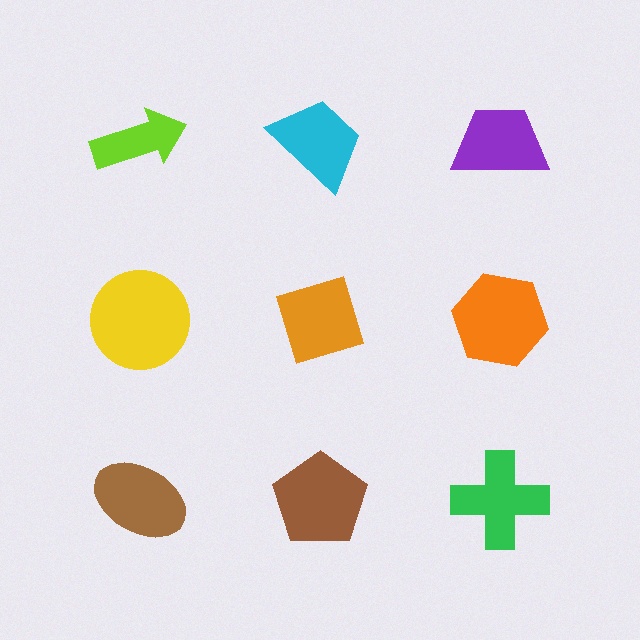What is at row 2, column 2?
An orange diamond.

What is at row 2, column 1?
A yellow circle.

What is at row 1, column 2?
A cyan trapezoid.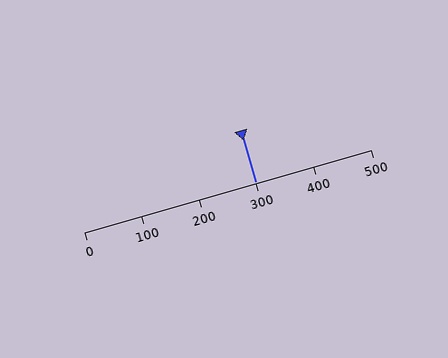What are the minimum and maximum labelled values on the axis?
The axis runs from 0 to 500.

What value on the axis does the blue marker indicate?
The marker indicates approximately 300.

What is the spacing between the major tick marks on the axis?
The major ticks are spaced 100 apart.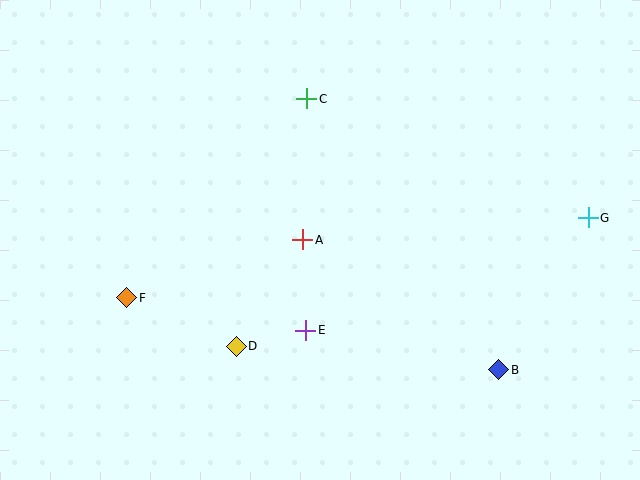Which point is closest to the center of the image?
Point A at (303, 240) is closest to the center.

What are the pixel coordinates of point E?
Point E is at (306, 330).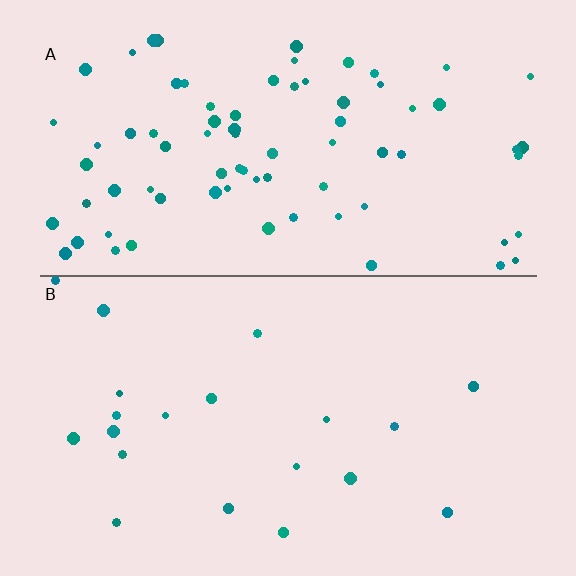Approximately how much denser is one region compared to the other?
Approximately 3.9× — region A over region B.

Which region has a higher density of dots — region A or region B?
A (the top).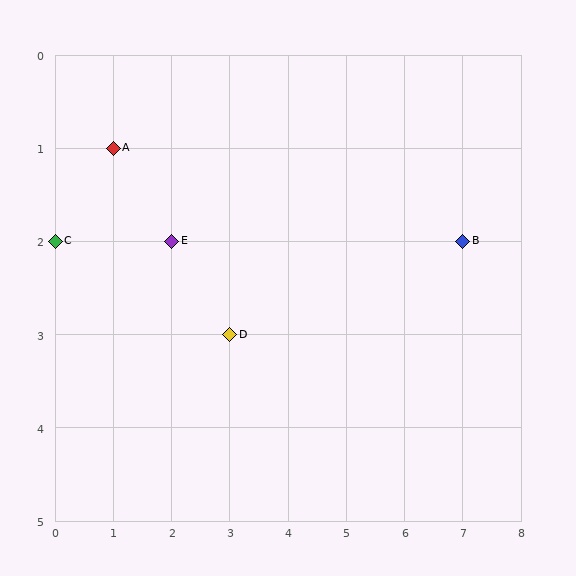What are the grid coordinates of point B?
Point B is at grid coordinates (7, 2).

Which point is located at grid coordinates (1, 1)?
Point A is at (1, 1).